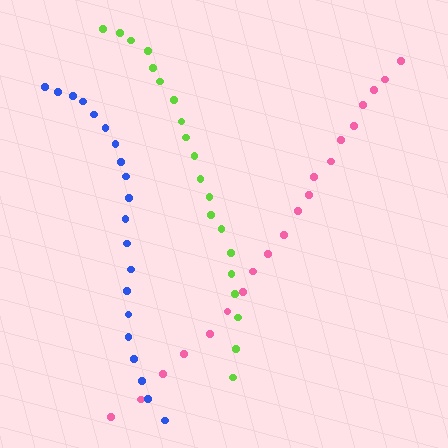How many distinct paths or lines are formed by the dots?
There are 3 distinct paths.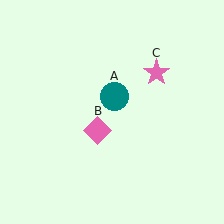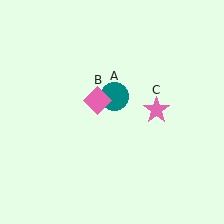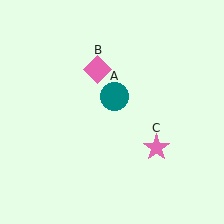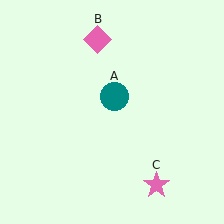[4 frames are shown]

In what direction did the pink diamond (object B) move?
The pink diamond (object B) moved up.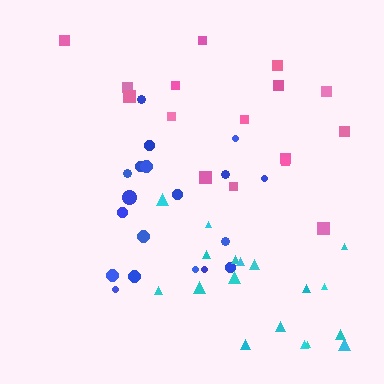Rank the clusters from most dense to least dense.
blue, cyan, pink.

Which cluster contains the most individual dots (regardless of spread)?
Blue (19).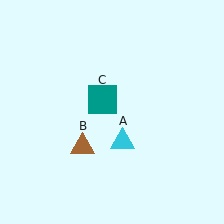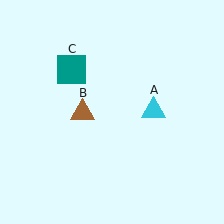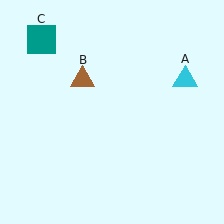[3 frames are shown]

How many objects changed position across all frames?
3 objects changed position: cyan triangle (object A), brown triangle (object B), teal square (object C).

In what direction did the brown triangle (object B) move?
The brown triangle (object B) moved up.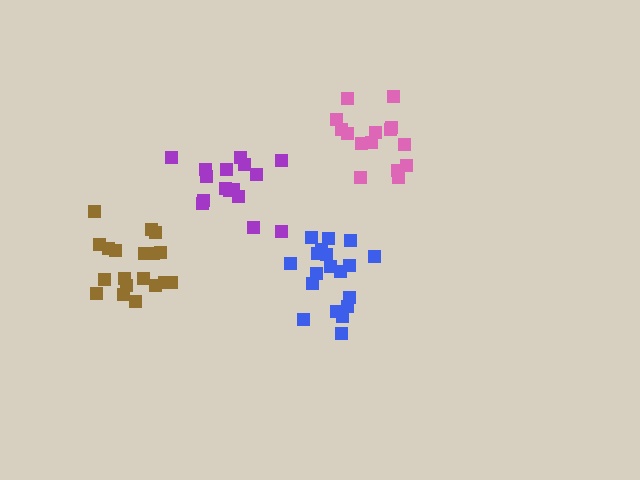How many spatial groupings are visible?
There are 4 spatial groupings.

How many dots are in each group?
Group 1: 16 dots, Group 2: 19 dots, Group 3: 15 dots, Group 4: 19 dots (69 total).